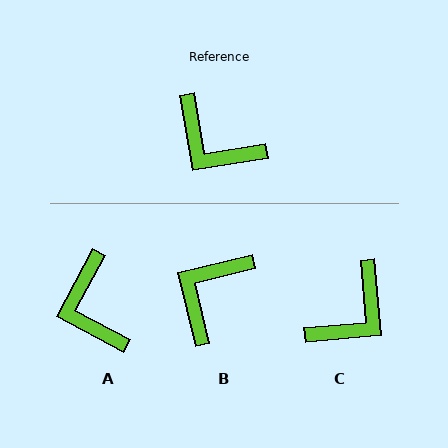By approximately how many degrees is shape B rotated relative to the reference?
Approximately 86 degrees clockwise.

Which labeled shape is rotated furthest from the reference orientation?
C, about 86 degrees away.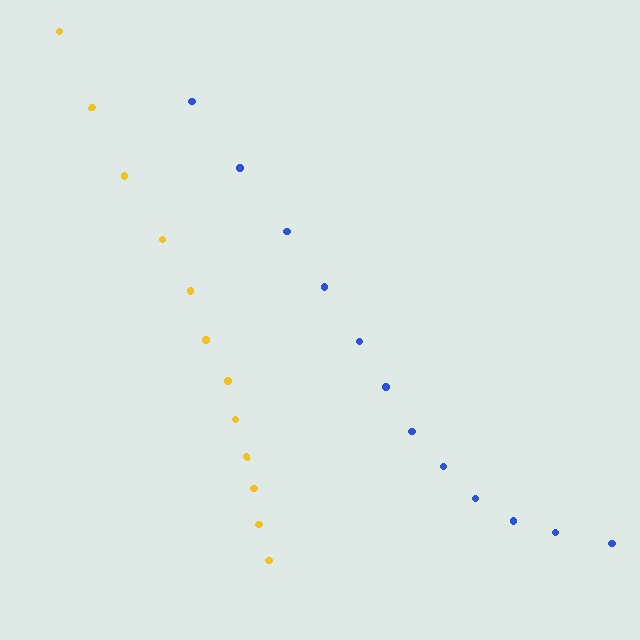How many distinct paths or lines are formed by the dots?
There are 2 distinct paths.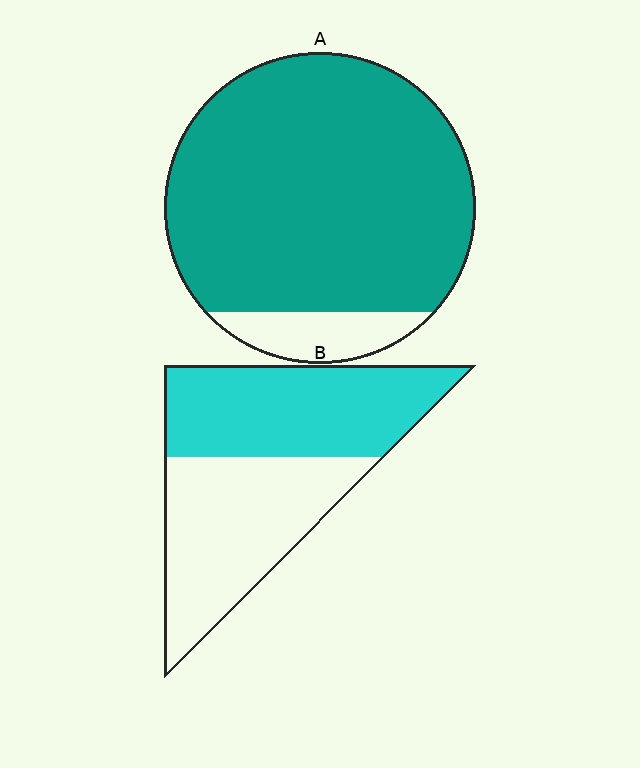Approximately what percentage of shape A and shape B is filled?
A is approximately 90% and B is approximately 50%.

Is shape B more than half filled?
Roughly half.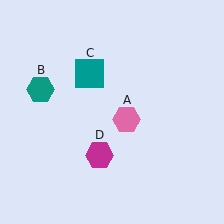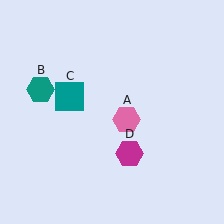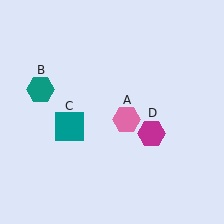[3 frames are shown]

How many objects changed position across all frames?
2 objects changed position: teal square (object C), magenta hexagon (object D).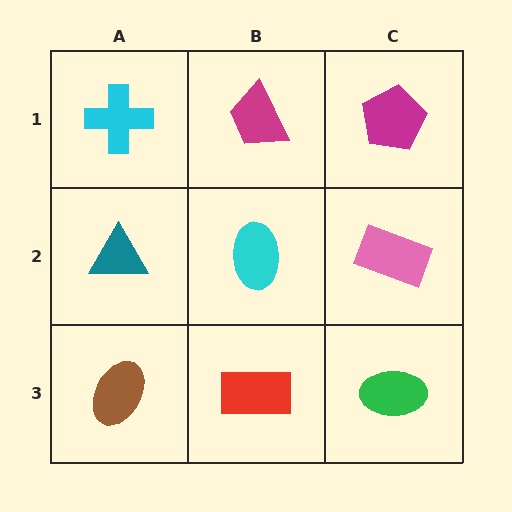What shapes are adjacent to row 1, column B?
A cyan ellipse (row 2, column B), a cyan cross (row 1, column A), a magenta pentagon (row 1, column C).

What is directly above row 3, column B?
A cyan ellipse.